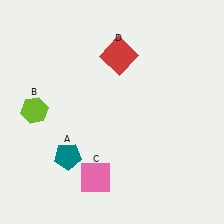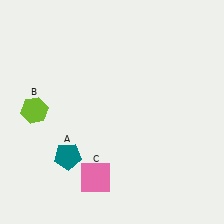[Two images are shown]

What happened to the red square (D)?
The red square (D) was removed in Image 2. It was in the top-right area of Image 1.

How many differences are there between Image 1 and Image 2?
There is 1 difference between the two images.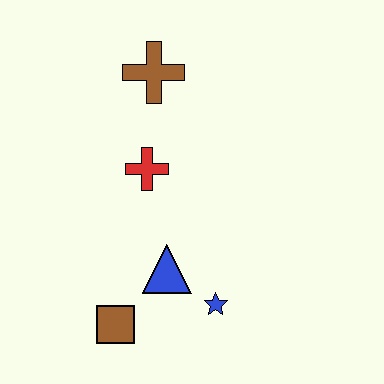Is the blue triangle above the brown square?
Yes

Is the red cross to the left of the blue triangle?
Yes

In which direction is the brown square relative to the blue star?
The brown square is to the left of the blue star.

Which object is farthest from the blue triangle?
The brown cross is farthest from the blue triangle.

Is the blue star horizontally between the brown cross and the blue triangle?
No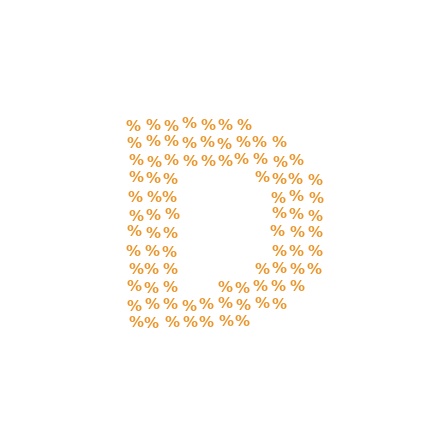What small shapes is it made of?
It is made of small percent signs.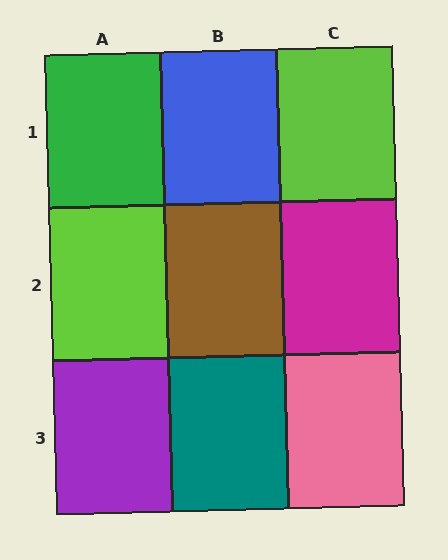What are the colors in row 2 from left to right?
Lime, brown, magenta.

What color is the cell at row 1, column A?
Green.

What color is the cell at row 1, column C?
Lime.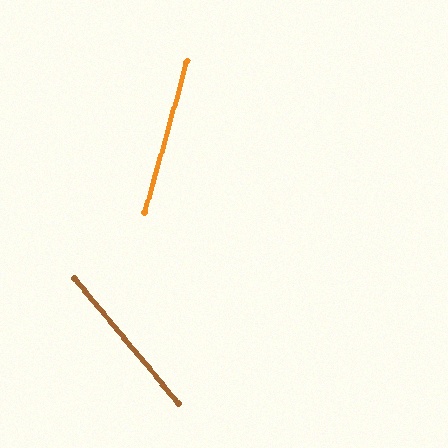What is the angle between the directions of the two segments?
Approximately 55 degrees.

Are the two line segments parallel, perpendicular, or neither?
Neither parallel nor perpendicular — they differ by about 55°.